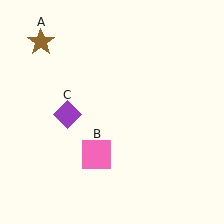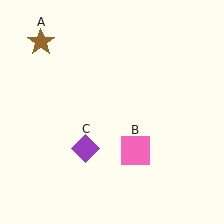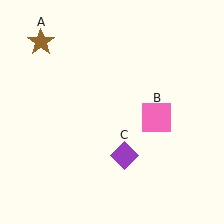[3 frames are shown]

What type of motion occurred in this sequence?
The pink square (object B), purple diamond (object C) rotated counterclockwise around the center of the scene.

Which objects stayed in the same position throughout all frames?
Brown star (object A) remained stationary.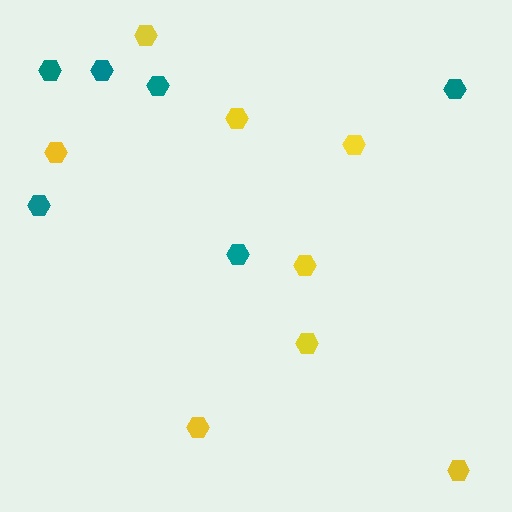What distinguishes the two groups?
There are 2 groups: one group of yellow hexagons (8) and one group of teal hexagons (6).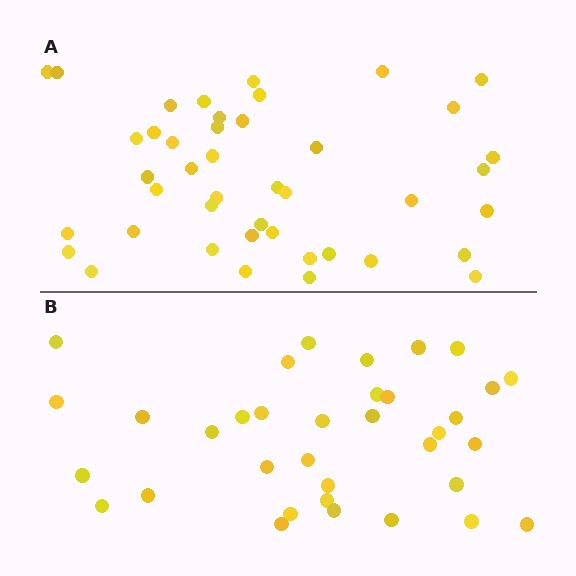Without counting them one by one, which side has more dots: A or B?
Region A (the top region) has more dots.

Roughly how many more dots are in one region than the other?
Region A has roughly 8 or so more dots than region B.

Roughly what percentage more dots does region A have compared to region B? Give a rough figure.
About 25% more.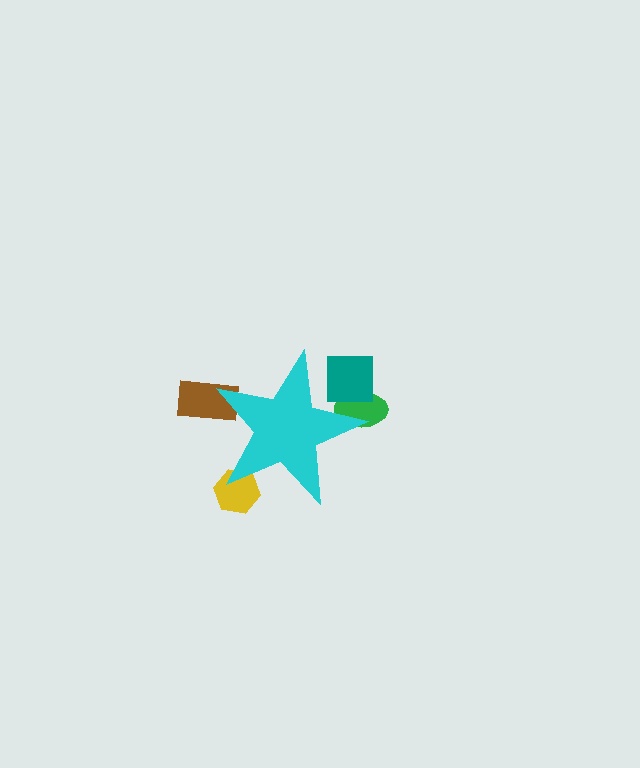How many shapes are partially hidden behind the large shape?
4 shapes are partially hidden.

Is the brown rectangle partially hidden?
Yes, the brown rectangle is partially hidden behind the cyan star.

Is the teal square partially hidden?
Yes, the teal square is partially hidden behind the cyan star.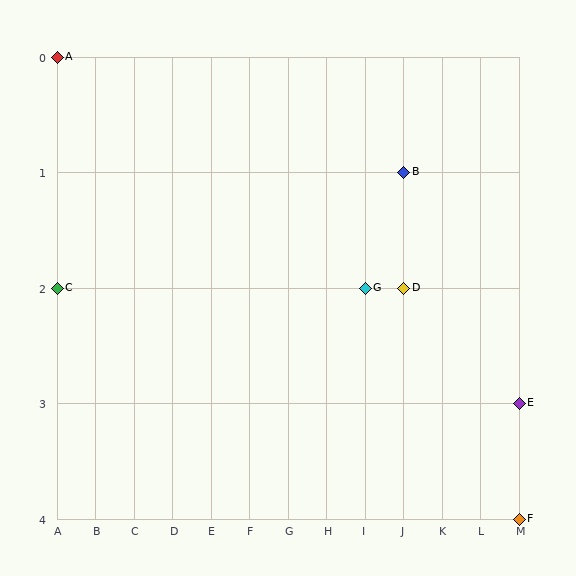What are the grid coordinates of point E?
Point E is at grid coordinates (M, 3).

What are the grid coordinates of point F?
Point F is at grid coordinates (M, 4).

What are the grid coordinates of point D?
Point D is at grid coordinates (J, 2).